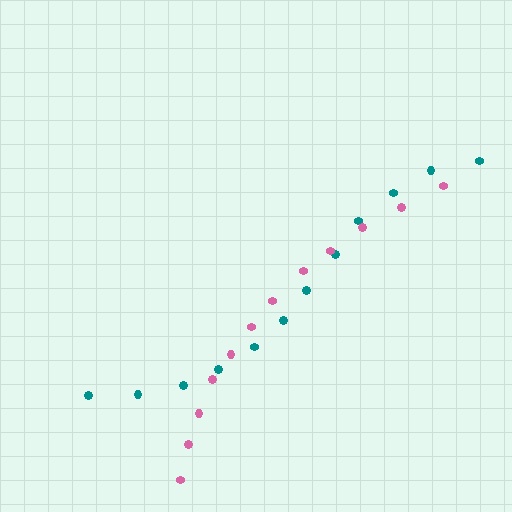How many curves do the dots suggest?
There are 2 distinct paths.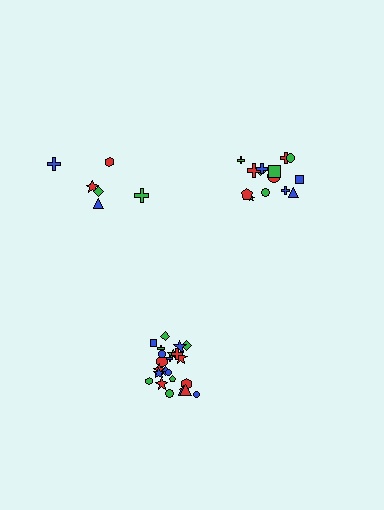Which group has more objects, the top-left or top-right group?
The top-right group.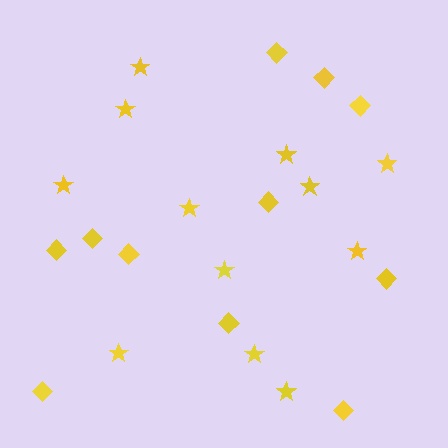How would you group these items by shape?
There are 2 groups: one group of stars (12) and one group of diamonds (11).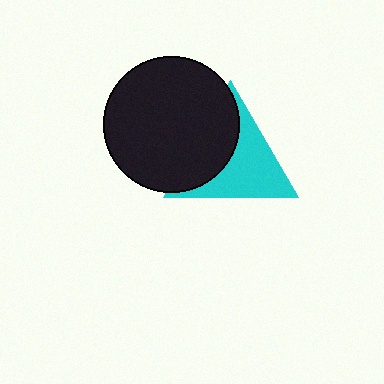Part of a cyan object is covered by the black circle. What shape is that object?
It is a triangle.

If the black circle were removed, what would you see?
You would see the complete cyan triangle.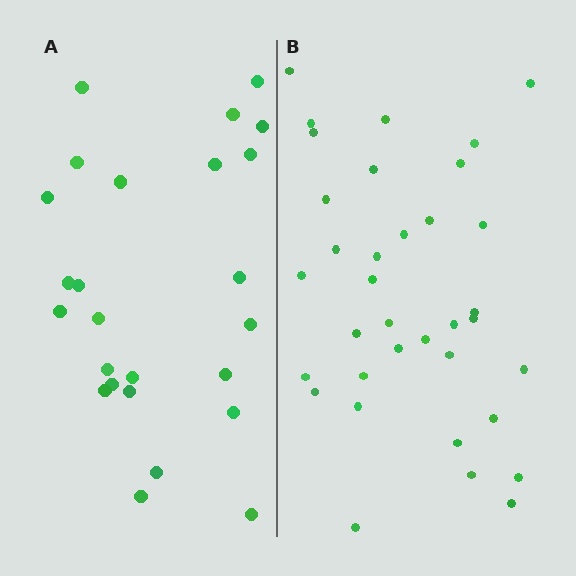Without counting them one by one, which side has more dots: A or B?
Region B (the right region) has more dots.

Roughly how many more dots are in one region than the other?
Region B has roughly 10 or so more dots than region A.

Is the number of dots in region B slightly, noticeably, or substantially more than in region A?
Region B has noticeably more, but not dramatically so. The ratio is roughly 1.4 to 1.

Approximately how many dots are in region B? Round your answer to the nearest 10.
About 40 dots. (The exact count is 35, which rounds to 40.)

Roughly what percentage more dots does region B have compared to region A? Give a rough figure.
About 40% more.